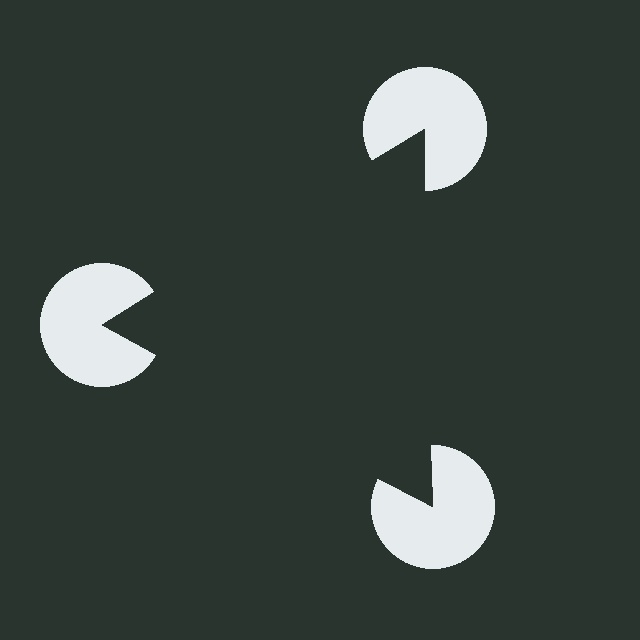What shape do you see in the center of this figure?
An illusory triangle — its edges are inferred from the aligned wedge cuts in the pac-man discs, not physically drawn.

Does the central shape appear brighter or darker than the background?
It typically appears slightly darker than the background, even though no actual brightness change is drawn.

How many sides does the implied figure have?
3 sides.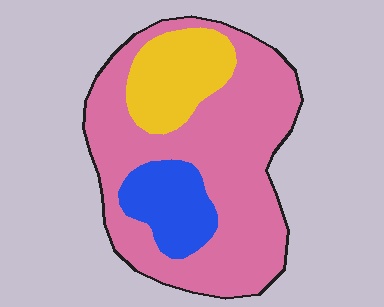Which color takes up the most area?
Pink, at roughly 70%.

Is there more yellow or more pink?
Pink.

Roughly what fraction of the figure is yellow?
Yellow covers 18% of the figure.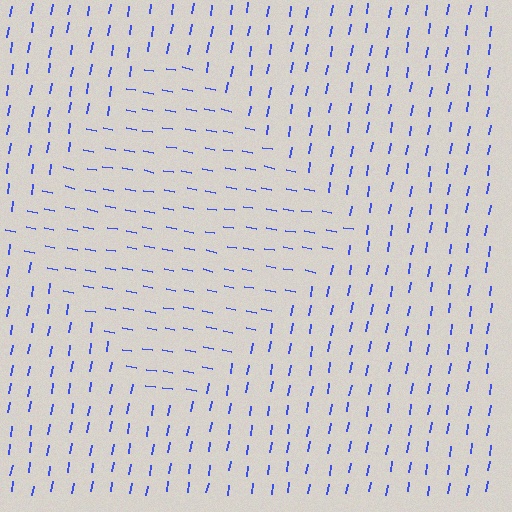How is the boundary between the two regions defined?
The boundary is defined purely by a change in line orientation (approximately 88 degrees difference). All lines are the same color and thickness.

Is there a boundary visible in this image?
Yes, there is a texture boundary formed by a change in line orientation.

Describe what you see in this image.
The image is filled with small blue line segments. A diamond region in the image has lines oriented differently from the surrounding lines, creating a visible texture boundary.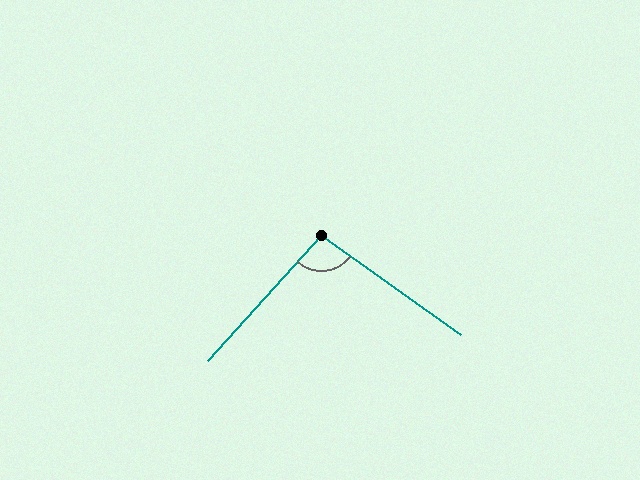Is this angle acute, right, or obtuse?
It is obtuse.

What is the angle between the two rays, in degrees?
Approximately 97 degrees.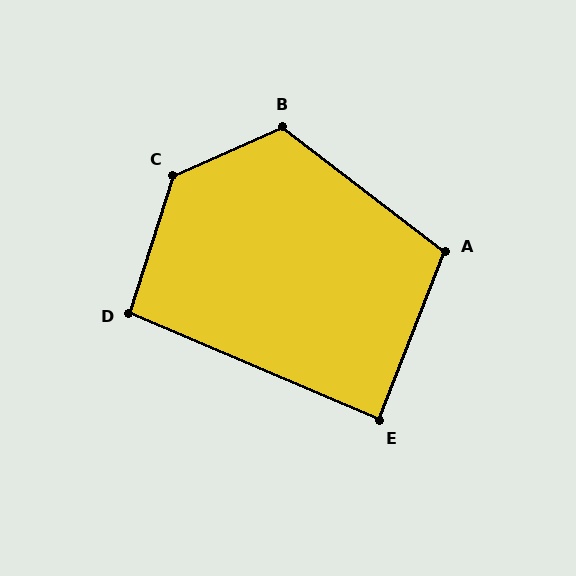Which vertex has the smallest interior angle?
E, at approximately 88 degrees.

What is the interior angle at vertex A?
Approximately 106 degrees (obtuse).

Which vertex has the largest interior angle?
C, at approximately 131 degrees.